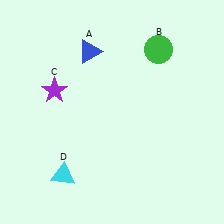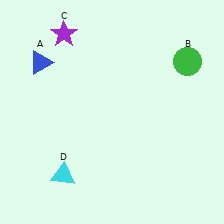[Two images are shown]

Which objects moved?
The objects that moved are: the blue triangle (A), the green circle (B), the purple star (C).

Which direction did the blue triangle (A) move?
The blue triangle (A) moved left.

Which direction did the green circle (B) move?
The green circle (B) moved right.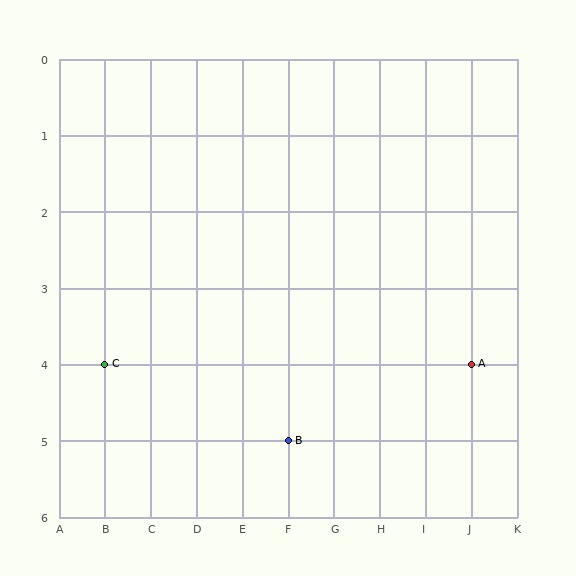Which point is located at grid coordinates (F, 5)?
Point B is at (F, 5).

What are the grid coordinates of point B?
Point B is at grid coordinates (F, 5).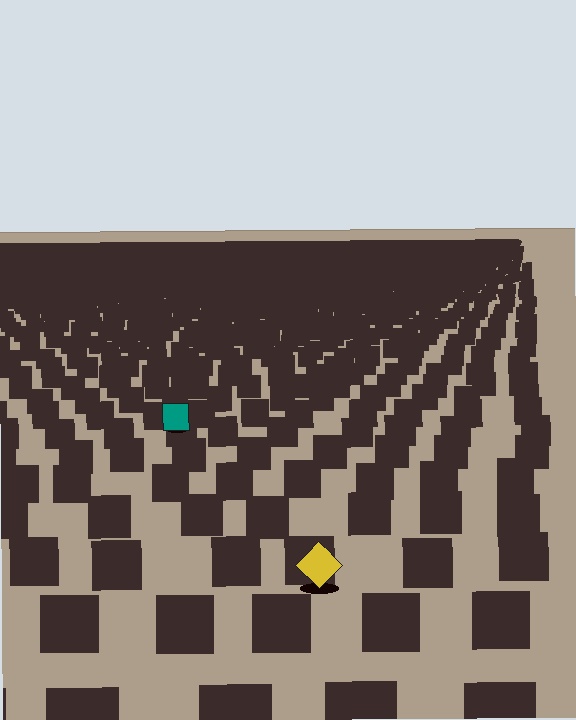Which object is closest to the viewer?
The yellow diamond is closest. The texture marks near it are larger and more spread out.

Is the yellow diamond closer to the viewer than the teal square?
Yes. The yellow diamond is closer — you can tell from the texture gradient: the ground texture is coarser near it.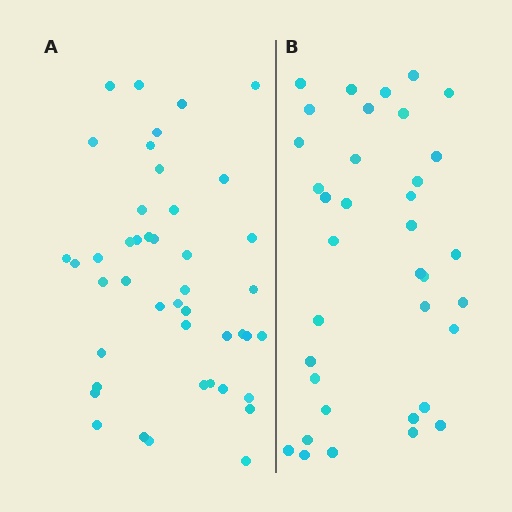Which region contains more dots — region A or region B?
Region A (the left region) has more dots.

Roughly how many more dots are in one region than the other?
Region A has roughly 8 or so more dots than region B.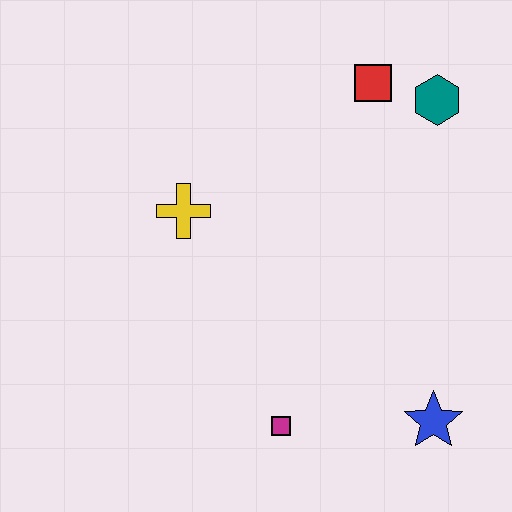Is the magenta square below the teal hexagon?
Yes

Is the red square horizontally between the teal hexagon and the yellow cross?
Yes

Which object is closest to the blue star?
The magenta square is closest to the blue star.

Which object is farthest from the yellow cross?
The blue star is farthest from the yellow cross.